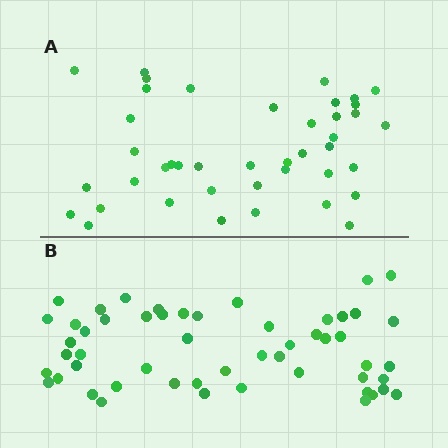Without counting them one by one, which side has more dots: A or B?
Region B (the bottom region) has more dots.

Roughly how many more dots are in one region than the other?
Region B has roughly 12 or so more dots than region A.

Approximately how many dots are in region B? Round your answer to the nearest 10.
About 50 dots. (The exact count is 53, which rounds to 50.)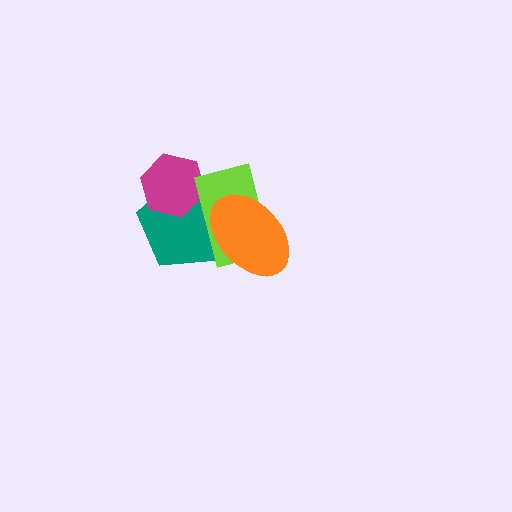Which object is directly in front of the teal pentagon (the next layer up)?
The magenta hexagon is directly in front of the teal pentagon.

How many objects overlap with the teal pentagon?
3 objects overlap with the teal pentagon.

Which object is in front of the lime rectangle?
The orange ellipse is in front of the lime rectangle.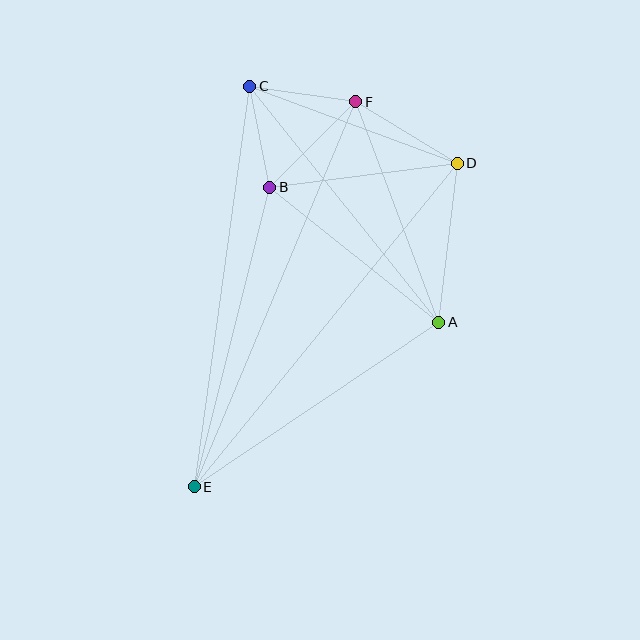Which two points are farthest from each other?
Points E and F are farthest from each other.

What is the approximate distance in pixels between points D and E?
The distance between D and E is approximately 417 pixels.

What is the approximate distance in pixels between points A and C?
The distance between A and C is approximately 302 pixels.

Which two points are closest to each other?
Points B and C are closest to each other.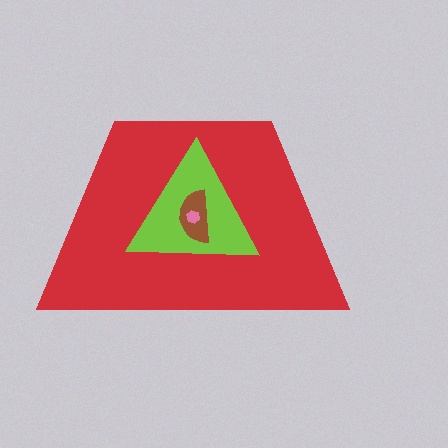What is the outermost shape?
The red trapezoid.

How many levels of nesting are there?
4.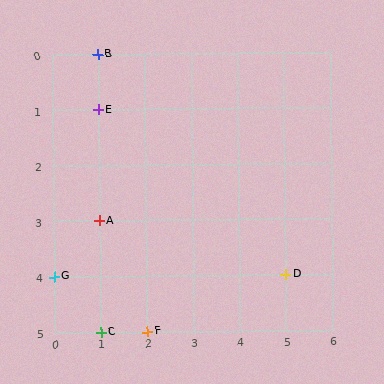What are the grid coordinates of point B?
Point B is at grid coordinates (1, 0).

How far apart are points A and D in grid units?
Points A and D are 4 columns and 1 row apart (about 4.1 grid units diagonally).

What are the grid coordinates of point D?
Point D is at grid coordinates (5, 4).